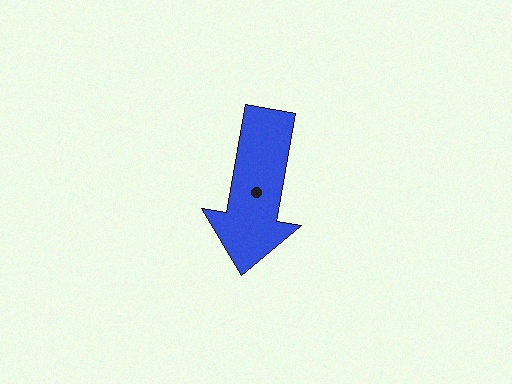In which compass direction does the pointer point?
South.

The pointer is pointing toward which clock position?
Roughly 6 o'clock.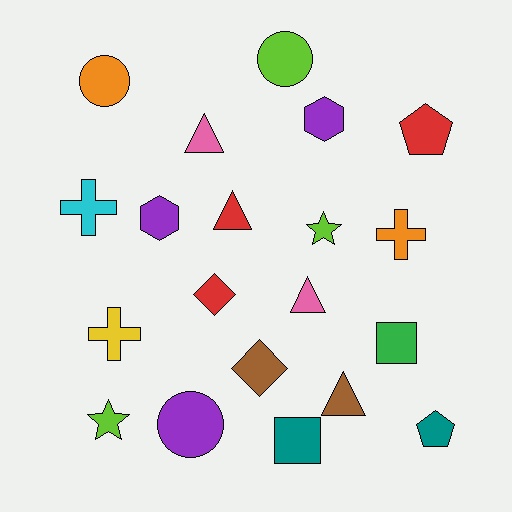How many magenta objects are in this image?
There are no magenta objects.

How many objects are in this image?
There are 20 objects.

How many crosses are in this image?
There are 3 crosses.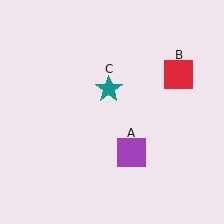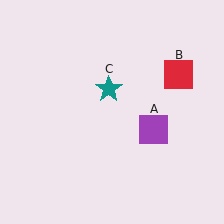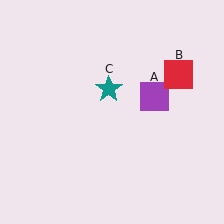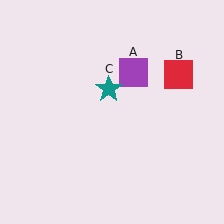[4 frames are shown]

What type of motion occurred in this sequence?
The purple square (object A) rotated counterclockwise around the center of the scene.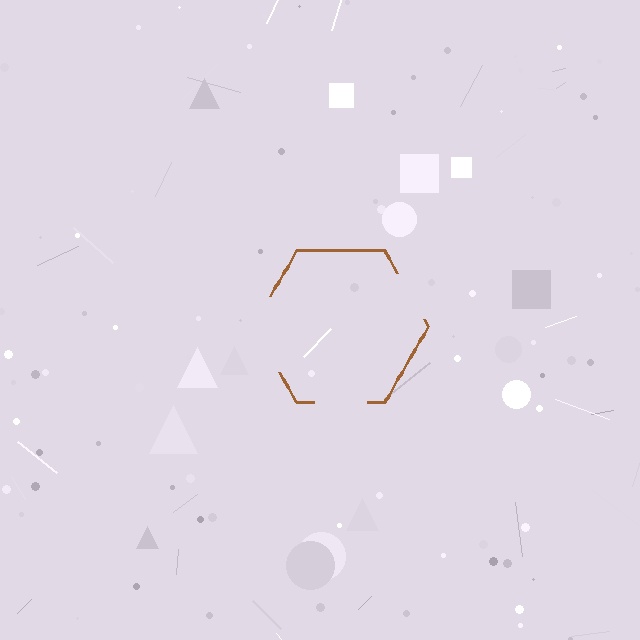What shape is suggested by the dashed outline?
The dashed outline suggests a hexagon.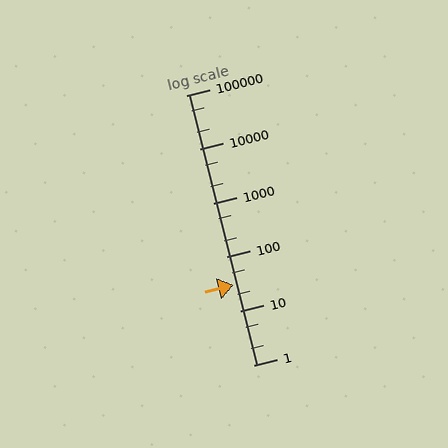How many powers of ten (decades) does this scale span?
The scale spans 5 decades, from 1 to 100000.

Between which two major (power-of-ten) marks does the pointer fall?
The pointer is between 10 and 100.